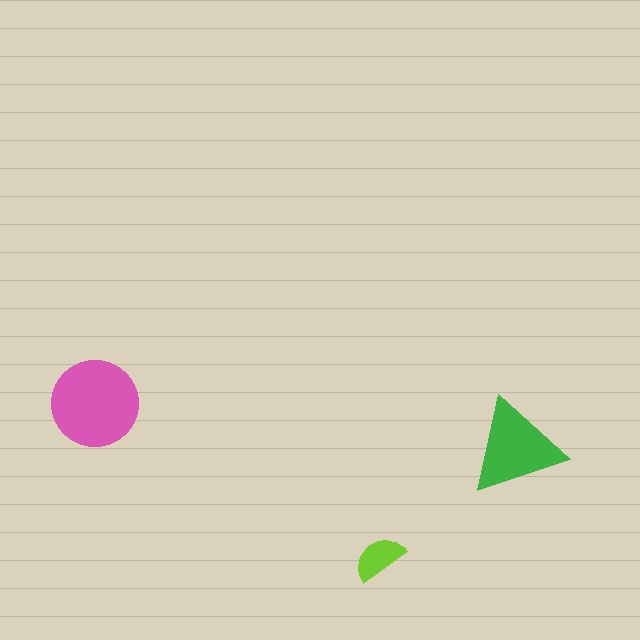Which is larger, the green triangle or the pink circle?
The pink circle.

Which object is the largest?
The pink circle.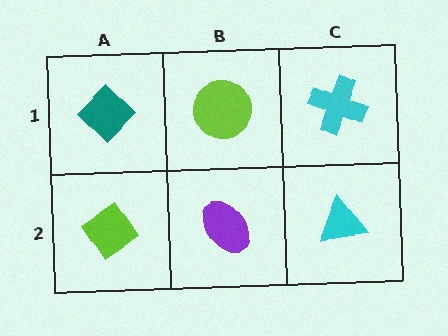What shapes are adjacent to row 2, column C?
A cyan cross (row 1, column C), a purple ellipse (row 2, column B).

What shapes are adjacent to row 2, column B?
A lime circle (row 1, column B), a lime diamond (row 2, column A), a cyan triangle (row 2, column C).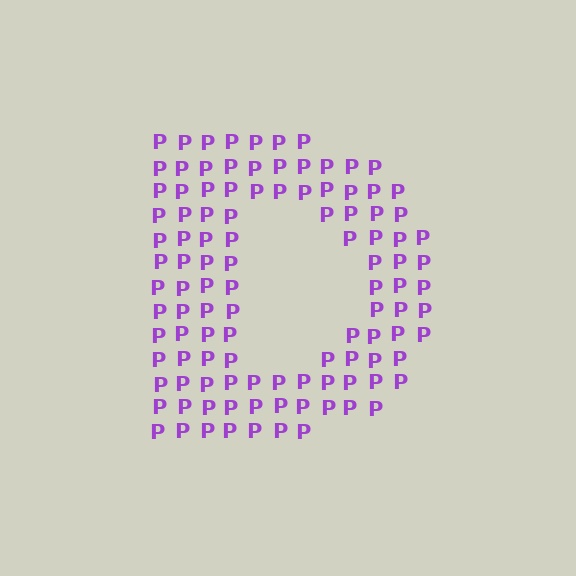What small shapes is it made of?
It is made of small letter P's.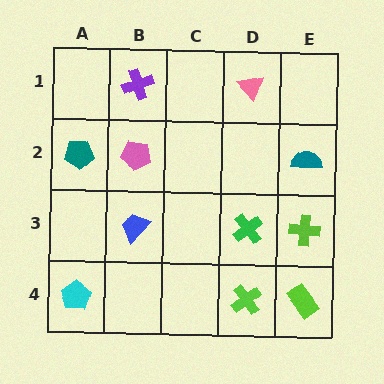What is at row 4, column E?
A lime rectangle.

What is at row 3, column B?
A blue trapezoid.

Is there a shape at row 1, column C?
No, that cell is empty.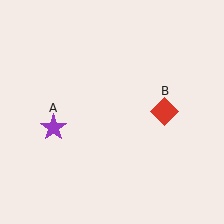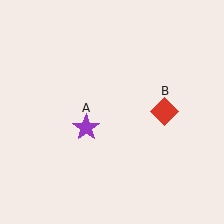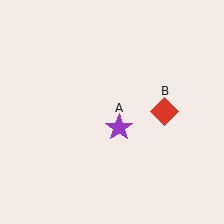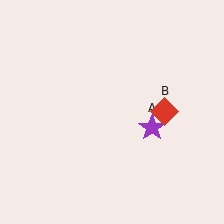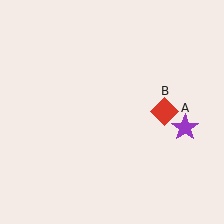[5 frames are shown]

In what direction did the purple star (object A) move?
The purple star (object A) moved right.